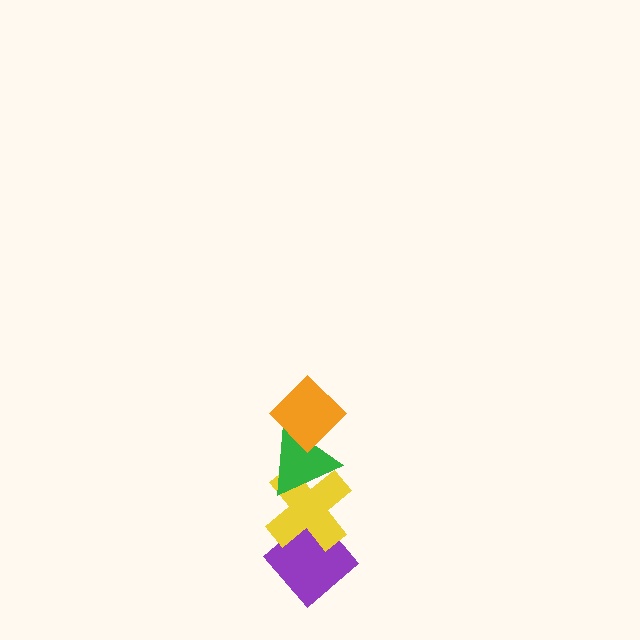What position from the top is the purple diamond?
The purple diamond is 4th from the top.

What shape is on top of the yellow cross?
The green triangle is on top of the yellow cross.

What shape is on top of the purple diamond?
The yellow cross is on top of the purple diamond.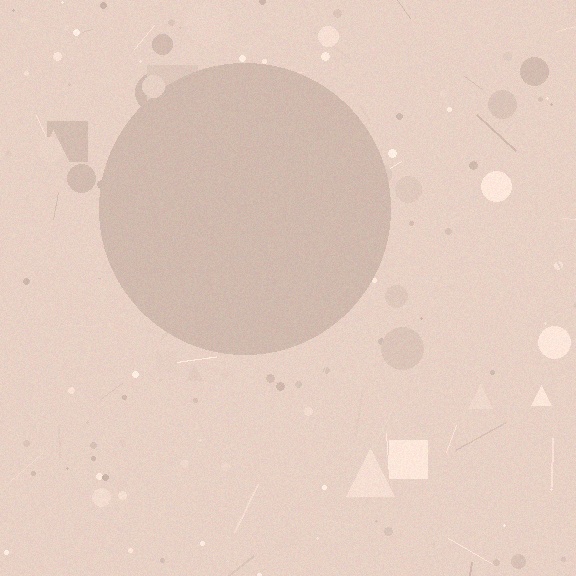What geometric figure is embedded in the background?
A circle is embedded in the background.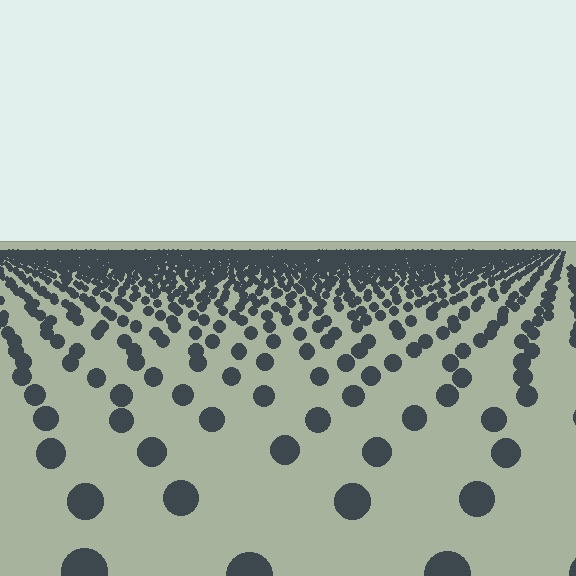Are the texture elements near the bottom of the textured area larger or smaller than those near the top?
Larger. Near the bottom, elements are closer to the viewer and appear at a bigger on-screen size.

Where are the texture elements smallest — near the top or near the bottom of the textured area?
Near the top.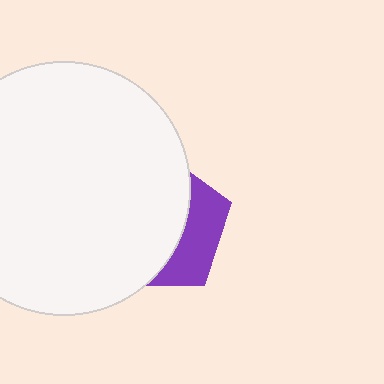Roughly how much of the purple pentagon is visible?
A small part of it is visible (roughly 32%).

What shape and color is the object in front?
The object in front is a white circle.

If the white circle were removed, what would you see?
You would see the complete purple pentagon.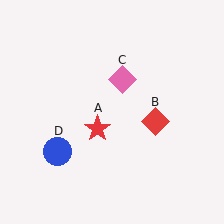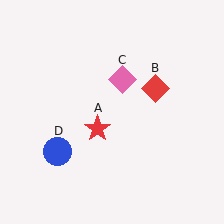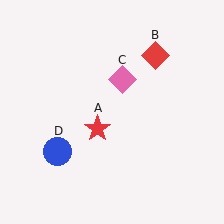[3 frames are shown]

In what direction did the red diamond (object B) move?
The red diamond (object B) moved up.